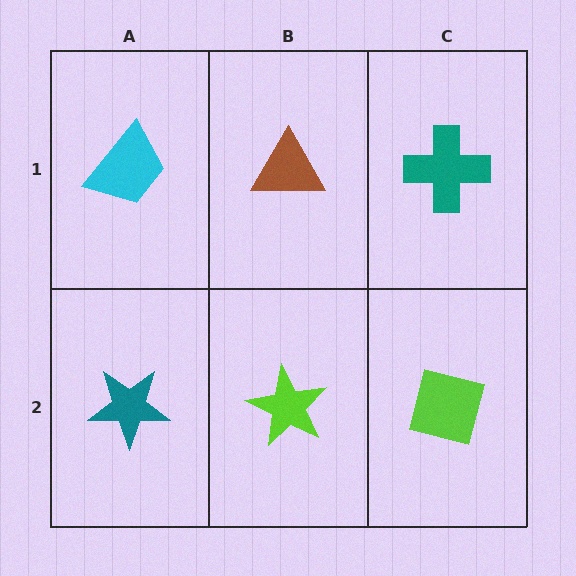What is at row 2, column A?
A teal star.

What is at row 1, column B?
A brown triangle.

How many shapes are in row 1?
3 shapes.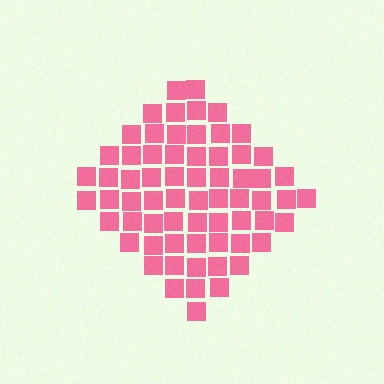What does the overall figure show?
The overall figure shows a diamond.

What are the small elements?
The small elements are squares.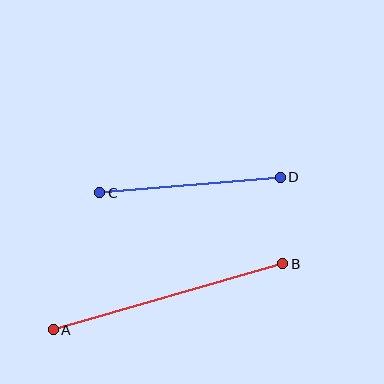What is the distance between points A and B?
The distance is approximately 239 pixels.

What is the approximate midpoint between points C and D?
The midpoint is at approximately (190, 185) pixels.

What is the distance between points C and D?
The distance is approximately 181 pixels.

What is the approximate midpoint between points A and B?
The midpoint is at approximately (168, 297) pixels.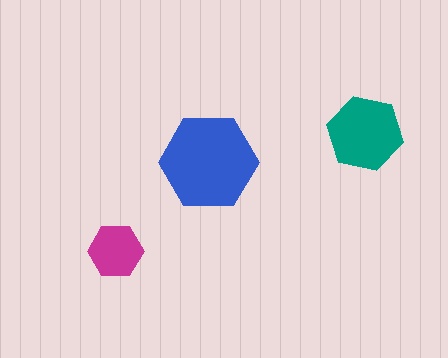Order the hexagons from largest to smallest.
the blue one, the teal one, the magenta one.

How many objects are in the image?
There are 3 objects in the image.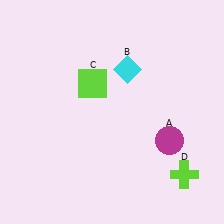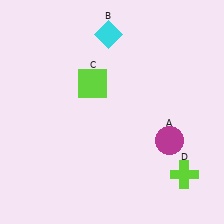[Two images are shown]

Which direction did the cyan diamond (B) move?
The cyan diamond (B) moved up.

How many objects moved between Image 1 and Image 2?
1 object moved between the two images.